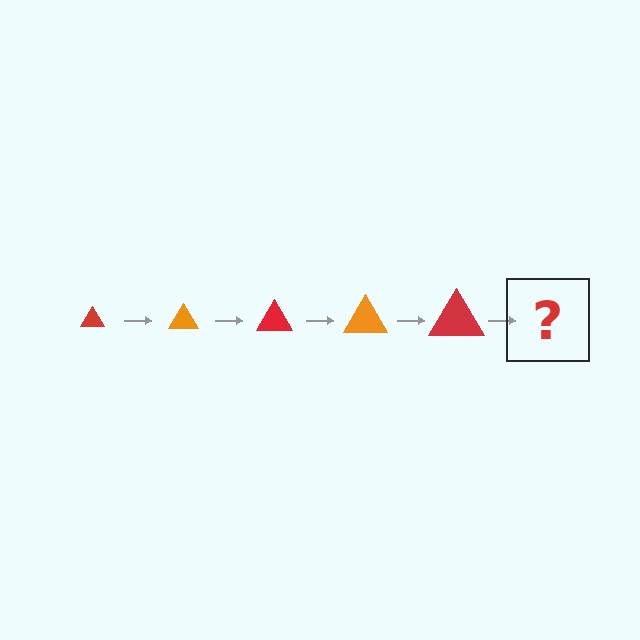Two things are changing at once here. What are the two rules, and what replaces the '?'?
The two rules are that the triangle grows larger each step and the color cycles through red and orange. The '?' should be an orange triangle, larger than the previous one.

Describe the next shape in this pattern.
It should be an orange triangle, larger than the previous one.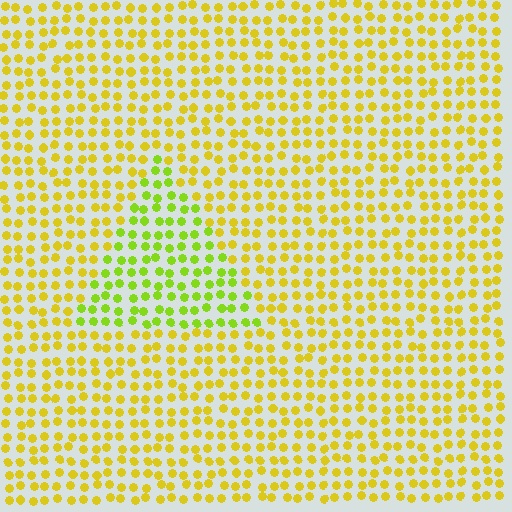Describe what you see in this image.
The image is filled with small yellow elements in a uniform arrangement. A triangle-shaped region is visible where the elements are tinted to a slightly different hue, forming a subtle color boundary.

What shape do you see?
I see a triangle.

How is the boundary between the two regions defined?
The boundary is defined purely by a slight shift in hue (about 33 degrees). Spacing, size, and orientation are identical on both sides.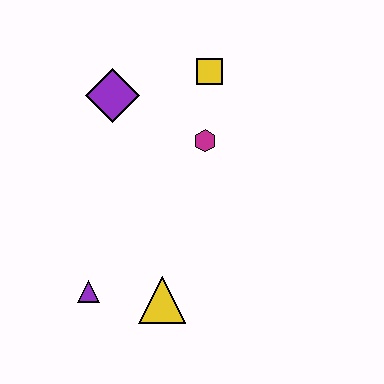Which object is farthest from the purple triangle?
The yellow square is farthest from the purple triangle.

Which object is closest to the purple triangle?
The yellow triangle is closest to the purple triangle.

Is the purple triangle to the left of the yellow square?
Yes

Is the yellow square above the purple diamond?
Yes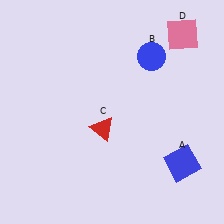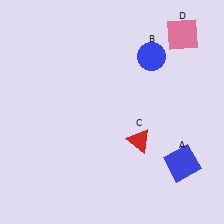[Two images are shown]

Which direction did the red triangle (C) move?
The red triangle (C) moved right.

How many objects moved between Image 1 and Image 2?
1 object moved between the two images.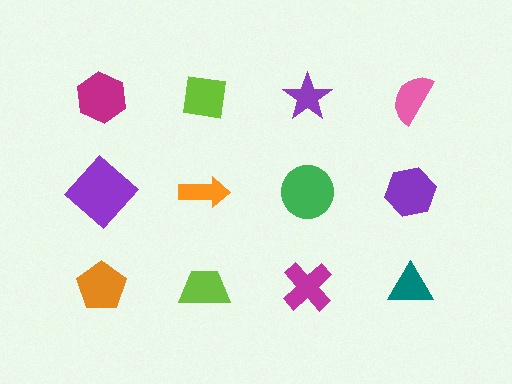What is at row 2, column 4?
A purple hexagon.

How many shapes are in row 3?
4 shapes.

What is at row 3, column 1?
An orange pentagon.